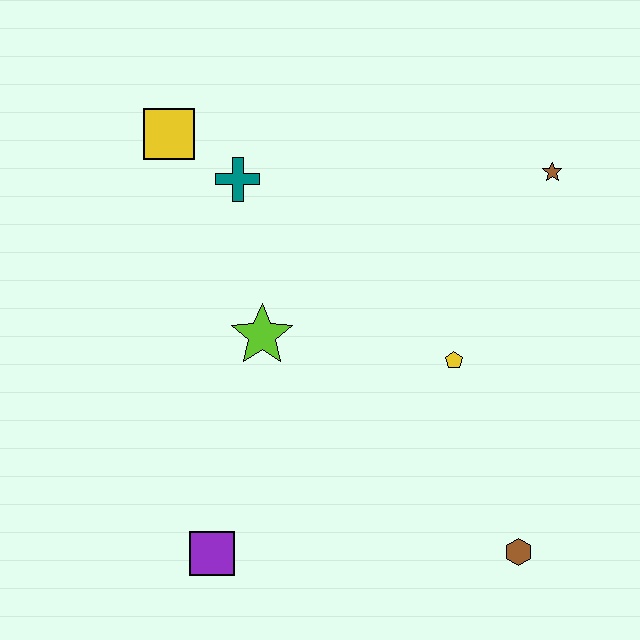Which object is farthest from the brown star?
The purple square is farthest from the brown star.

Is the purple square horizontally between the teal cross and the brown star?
No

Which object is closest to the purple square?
The lime star is closest to the purple square.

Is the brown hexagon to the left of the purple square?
No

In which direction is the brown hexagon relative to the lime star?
The brown hexagon is to the right of the lime star.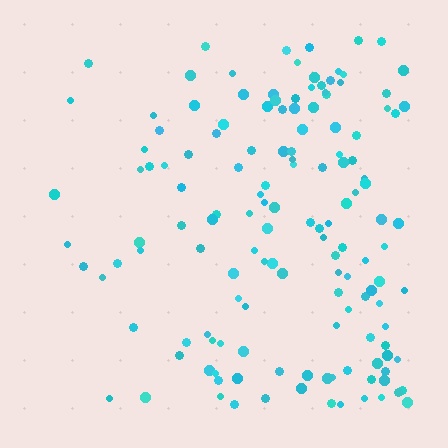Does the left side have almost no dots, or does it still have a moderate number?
Still a moderate number, just noticeably fewer than the right.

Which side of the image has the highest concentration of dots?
The right.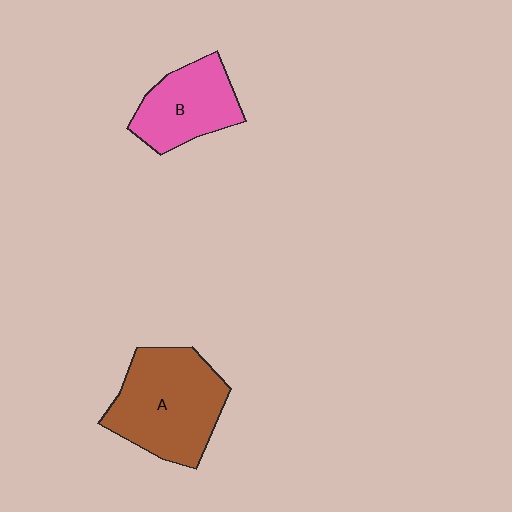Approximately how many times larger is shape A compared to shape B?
Approximately 1.5 times.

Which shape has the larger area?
Shape A (brown).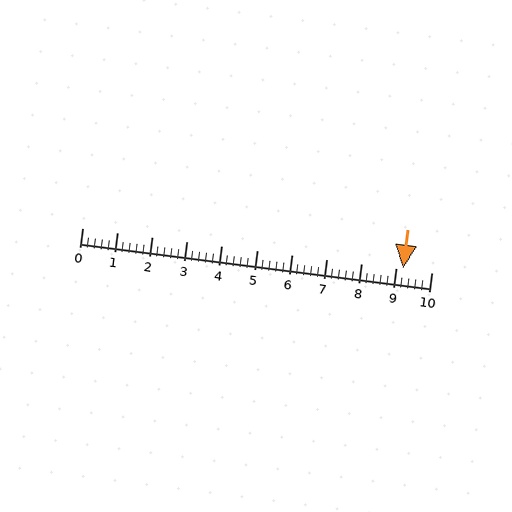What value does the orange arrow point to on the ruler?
The orange arrow points to approximately 9.2.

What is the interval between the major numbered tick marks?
The major tick marks are spaced 1 units apart.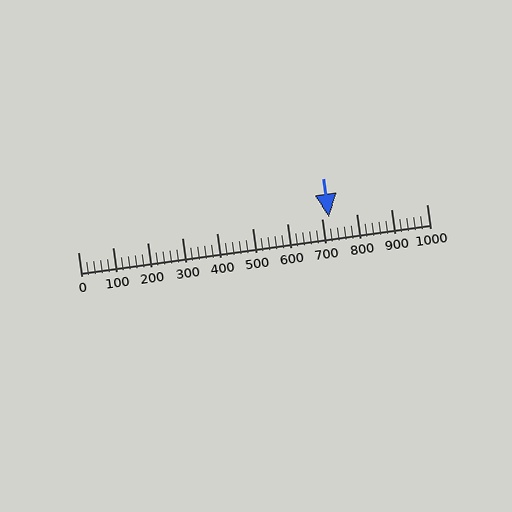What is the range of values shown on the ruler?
The ruler shows values from 0 to 1000.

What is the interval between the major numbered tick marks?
The major tick marks are spaced 100 units apart.